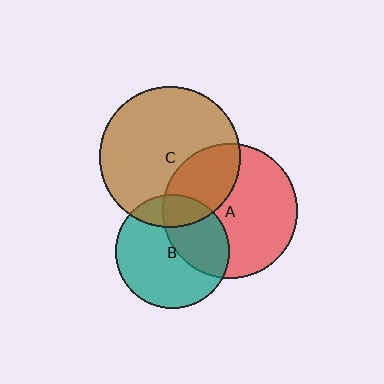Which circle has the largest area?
Circle C (brown).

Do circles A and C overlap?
Yes.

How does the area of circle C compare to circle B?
Approximately 1.5 times.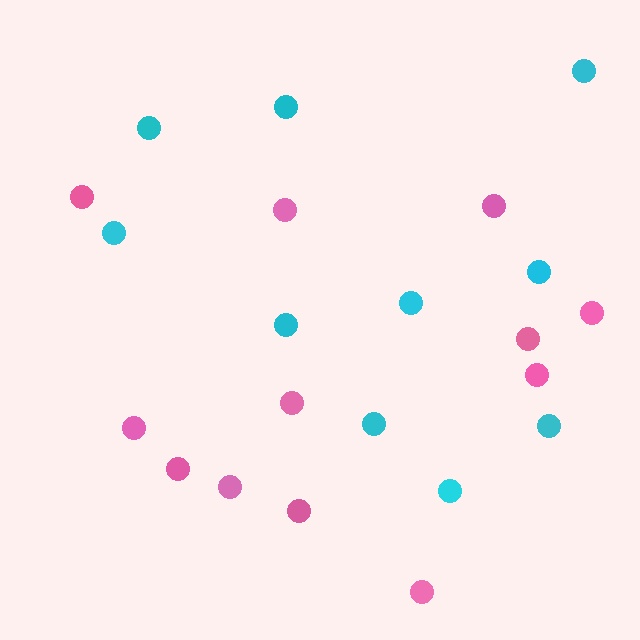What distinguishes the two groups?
There are 2 groups: one group of cyan circles (10) and one group of pink circles (12).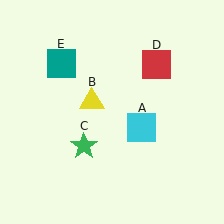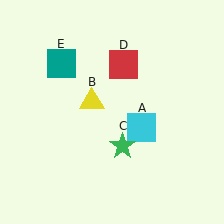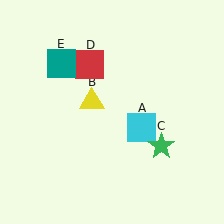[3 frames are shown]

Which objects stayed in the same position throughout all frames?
Cyan square (object A) and yellow triangle (object B) and teal square (object E) remained stationary.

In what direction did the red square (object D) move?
The red square (object D) moved left.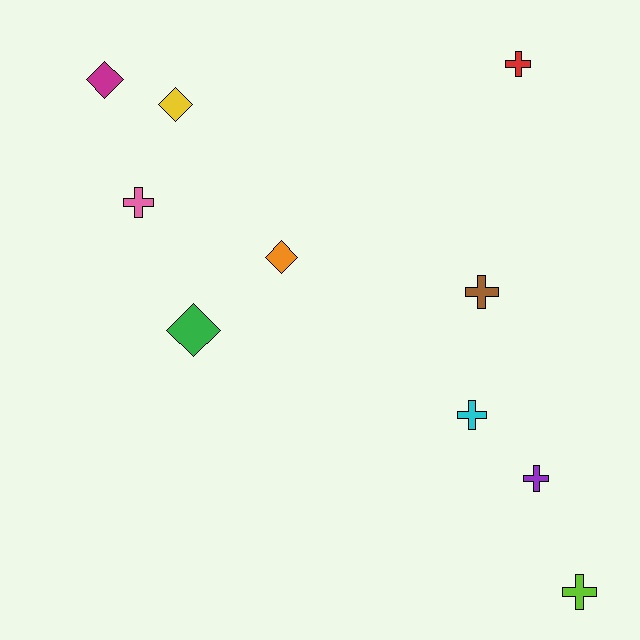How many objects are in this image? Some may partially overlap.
There are 10 objects.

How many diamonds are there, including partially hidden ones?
There are 4 diamonds.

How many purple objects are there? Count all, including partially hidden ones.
There is 1 purple object.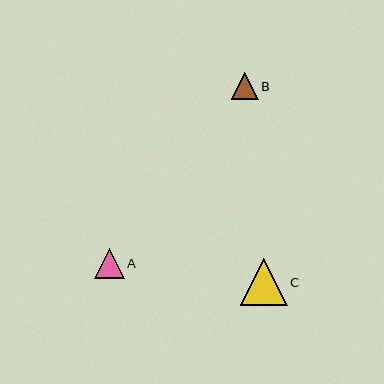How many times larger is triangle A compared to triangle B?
Triangle A is approximately 1.1 times the size of triangle B.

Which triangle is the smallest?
Triangle B is the smallest with a size of approximately 27 pixels.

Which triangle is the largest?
Triangle C is the largest with a size of approximately 46 pixels.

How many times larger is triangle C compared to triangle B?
Triangle C is approximately 1.7 times the size of triangle B.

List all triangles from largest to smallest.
From largest to smallest: C, A, B.